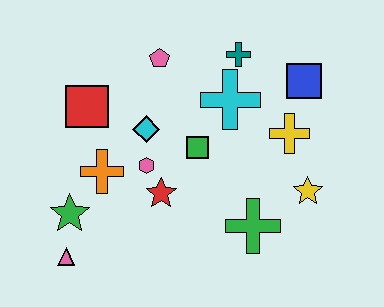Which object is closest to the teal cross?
The cyan cross is closest to the teal cross.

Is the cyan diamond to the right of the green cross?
No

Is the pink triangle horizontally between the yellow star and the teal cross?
No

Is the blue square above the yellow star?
Yes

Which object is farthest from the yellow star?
The pink triangle is farthest from the yellow star.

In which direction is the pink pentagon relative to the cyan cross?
The pink pentagon is to the left of the cyan cross.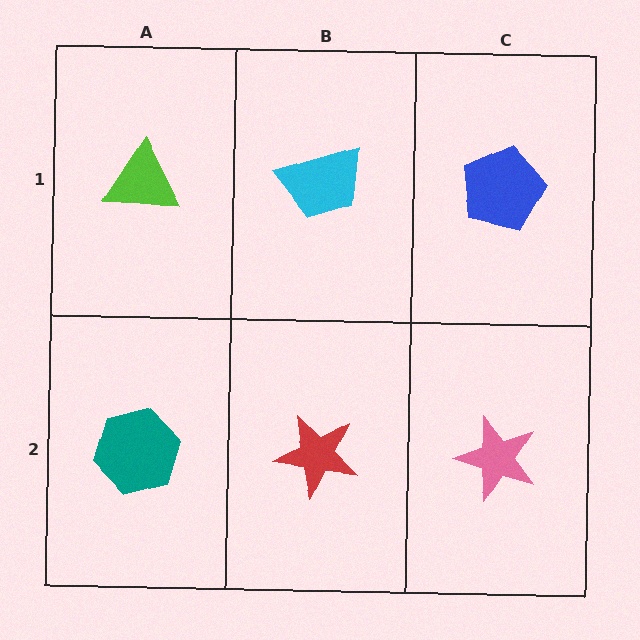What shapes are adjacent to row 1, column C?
A pink star (row 2, column C), a cyan trapezoid (row 1, column B).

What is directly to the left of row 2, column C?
A red star.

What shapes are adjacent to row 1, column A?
A teal hexagon (row 2, column A), a cyan trapezoid (row 1, column B).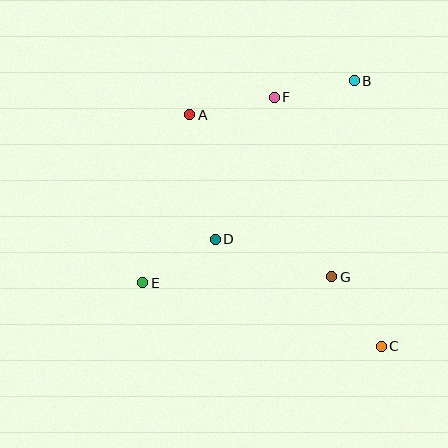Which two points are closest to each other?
Points B and F are closest to each other.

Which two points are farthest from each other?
Points A and C are farthest from each other.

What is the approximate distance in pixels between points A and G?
The distance between A and G is approximately 216 pixels.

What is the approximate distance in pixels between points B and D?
The distance between B and D is approximately 211 pixels.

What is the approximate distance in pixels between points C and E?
The distance between C and E is approximately 247 pixels.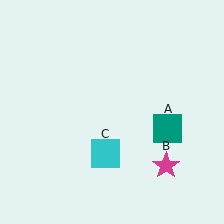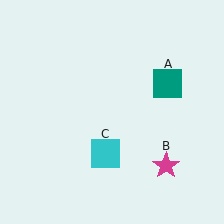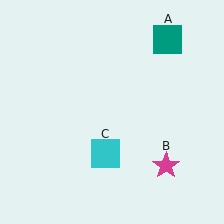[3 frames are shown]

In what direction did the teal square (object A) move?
The teal square (object A) moved up.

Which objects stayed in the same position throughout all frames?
Magenta star (object B) and cyan square (object C) remained stationary.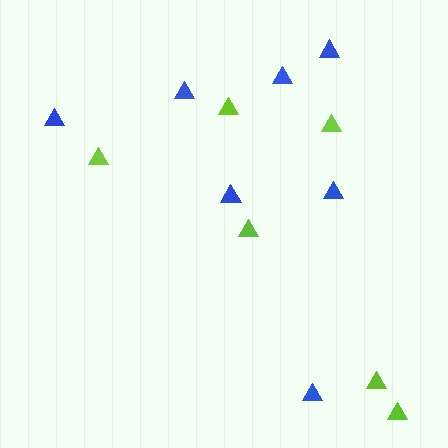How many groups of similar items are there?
There are 2 groups: one group of lime triangles (6) and one group of blue triangles (7).